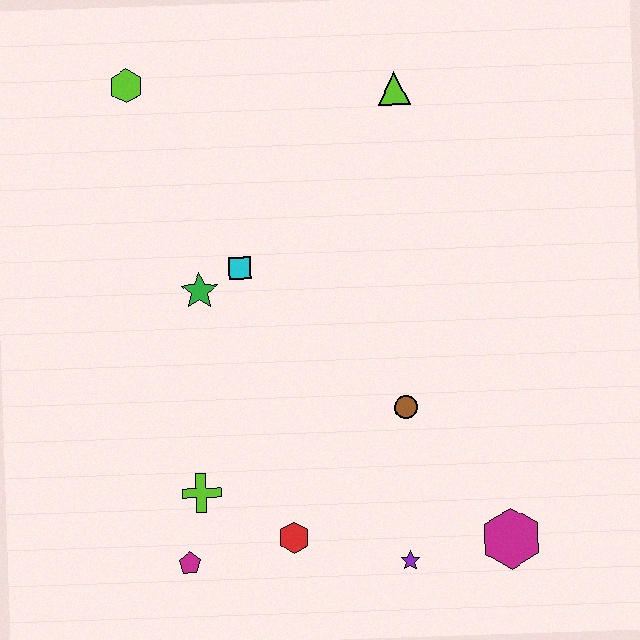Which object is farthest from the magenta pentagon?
The lime triangle is farthest from the magenta pentagon.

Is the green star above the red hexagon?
Yes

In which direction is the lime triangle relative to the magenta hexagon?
The lime triangle is above the magenta hexagon.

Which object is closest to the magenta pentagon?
The lime cross is closest to the magenta pentagon.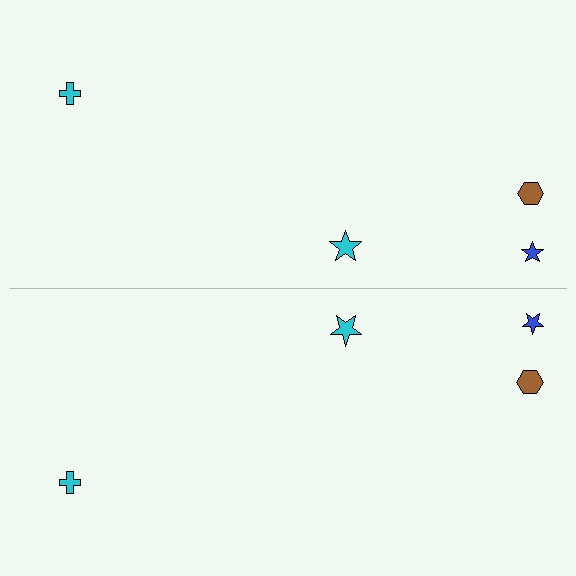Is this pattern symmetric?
Yes, this pattern has bilateral (reflection) symmetry.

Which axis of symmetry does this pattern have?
The pattern has a horizontal axis of symmetry running through the center of the image.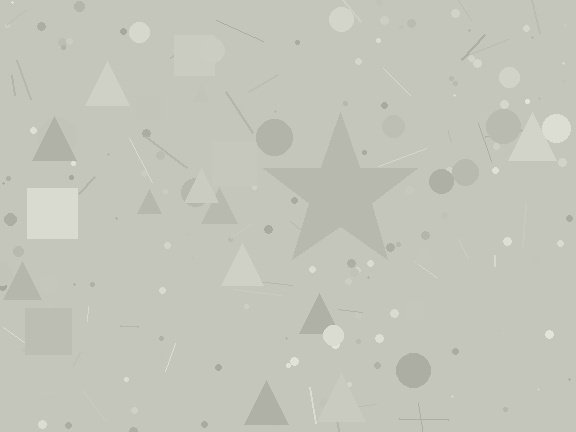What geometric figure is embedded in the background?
A star is embedded in the background.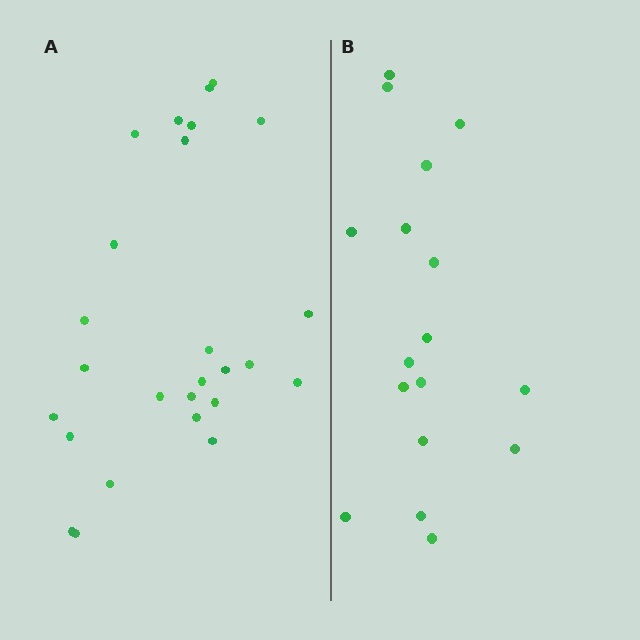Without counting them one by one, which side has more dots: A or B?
Region A (the left region) has more dots.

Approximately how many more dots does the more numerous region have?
Region A has roughly 8 or so more dots than region B.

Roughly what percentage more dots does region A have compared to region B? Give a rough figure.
About 55% more.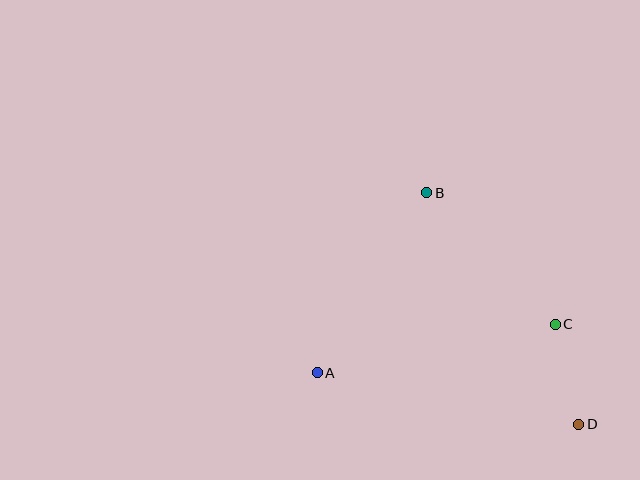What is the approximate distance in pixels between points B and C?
The distance between B and C is approximately 184 pixels.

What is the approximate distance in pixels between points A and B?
The distance between A and B is approximately 211 pixels.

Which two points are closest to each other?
Points C and D are closest to each other.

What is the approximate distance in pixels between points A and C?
The distance between A and C is approximately 243 pixels.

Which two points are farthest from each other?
Points B and D are farthest from each other.